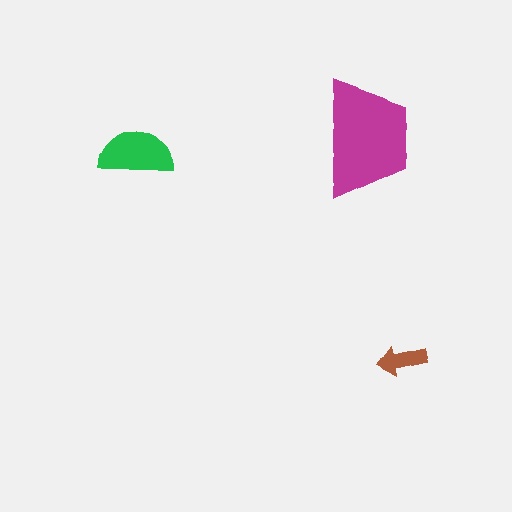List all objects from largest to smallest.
The magenta trapezoid, the green semicircle, the brown arrow.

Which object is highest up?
The magenta trapezoid is topmost.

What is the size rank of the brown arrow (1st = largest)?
3rd.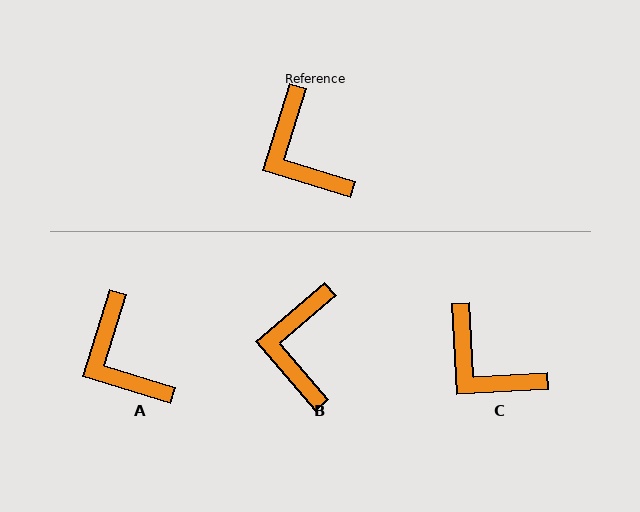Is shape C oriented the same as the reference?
No, it is off by about 20 degrees.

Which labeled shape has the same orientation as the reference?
A.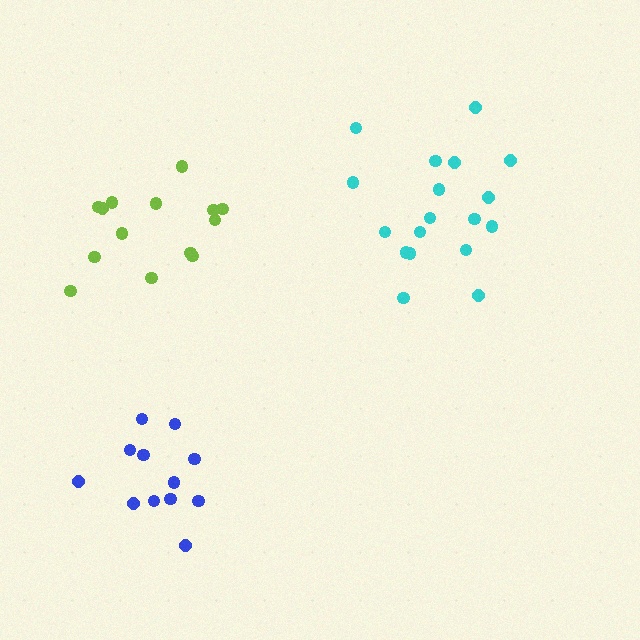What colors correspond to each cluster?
The clusters are colored: cyan, lime, blue.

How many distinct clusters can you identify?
There are 3 distinct clusters.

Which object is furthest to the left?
The blue cluster is leftmost.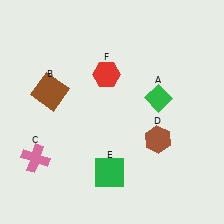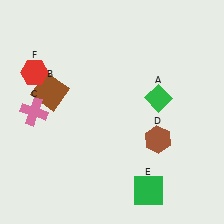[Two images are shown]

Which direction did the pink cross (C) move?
The pink cross (C) moved up.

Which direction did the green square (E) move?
The green square (E) moved right.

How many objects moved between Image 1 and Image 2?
3 objects moved between the two images.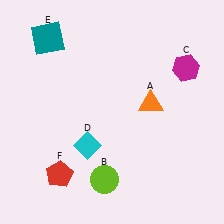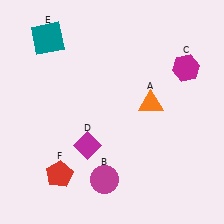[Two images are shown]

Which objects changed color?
B changed from lime to magenta. D changed from cyan to magenta.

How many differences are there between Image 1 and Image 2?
There are 2 differences between the two images.